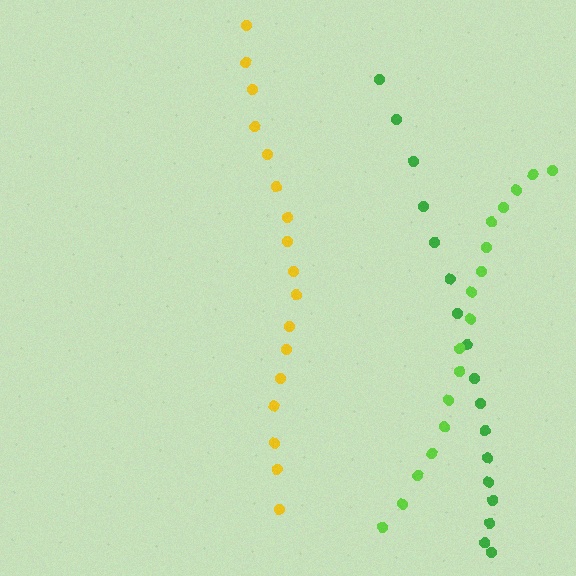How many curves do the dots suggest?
There are 3 distinct paths.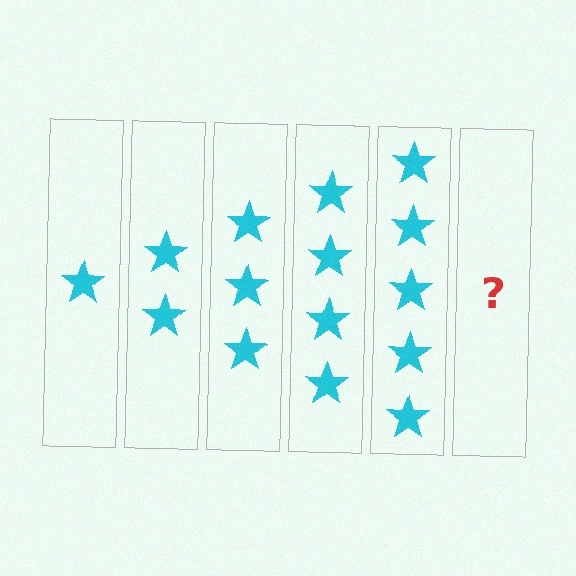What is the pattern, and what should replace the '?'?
The pattern is that each step adds one more star. The '?' should be 6 stars.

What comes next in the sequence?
The next element should be 6 stars.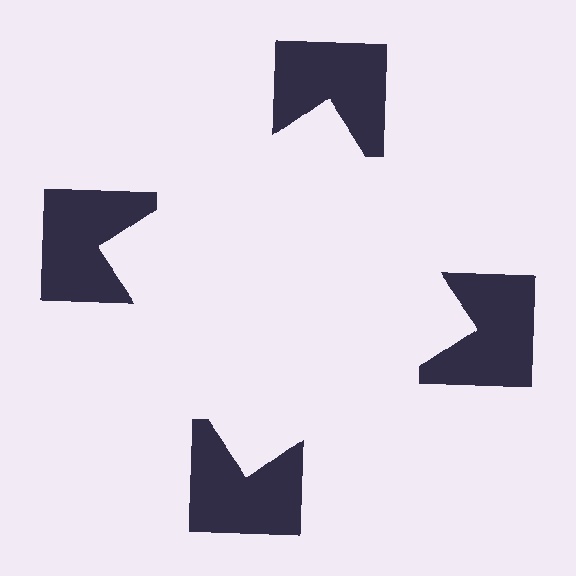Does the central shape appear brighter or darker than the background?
It typically appears slightly brighter than the background, even though no actual brightness change is drawn.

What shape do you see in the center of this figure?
An illusory square — its edges are inferred from the aligned wedge cuts in the notched squares, not physically drawn.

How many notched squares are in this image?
There are 4 — one at each vertex of the illusory square.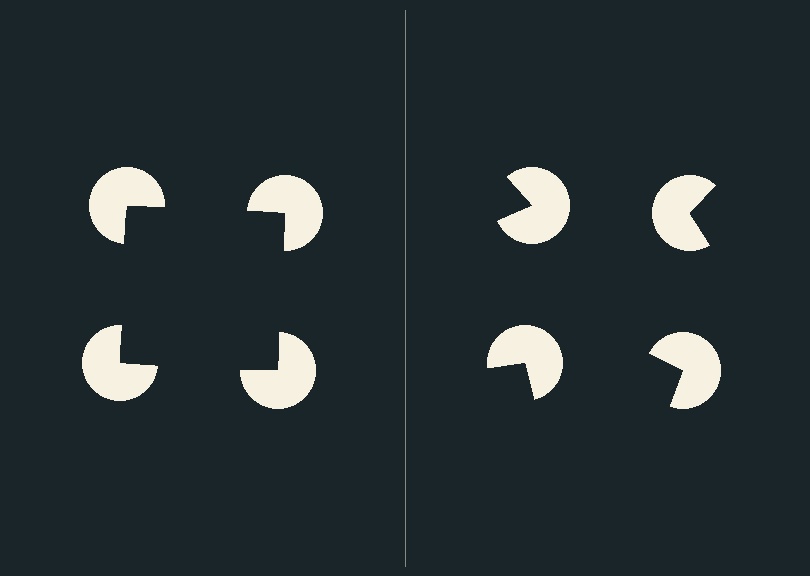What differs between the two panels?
The pac-man discs are positioned identically on both sides; only the wedge orientations differ. On the left they align to a square; on the right they are misaligned.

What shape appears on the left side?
An illusory square.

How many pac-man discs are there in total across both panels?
8 — 4 on each side.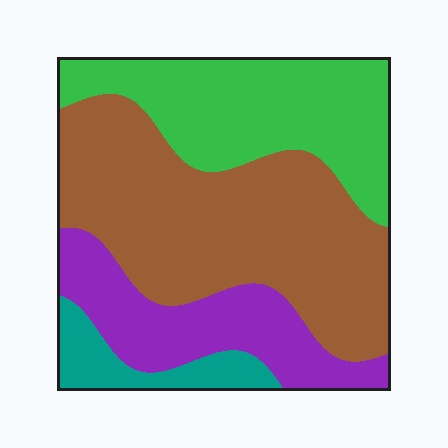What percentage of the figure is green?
Green takes up about one quarter (1/4) of the figure.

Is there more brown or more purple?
Brown.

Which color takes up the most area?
Brown, at roughly 45%.